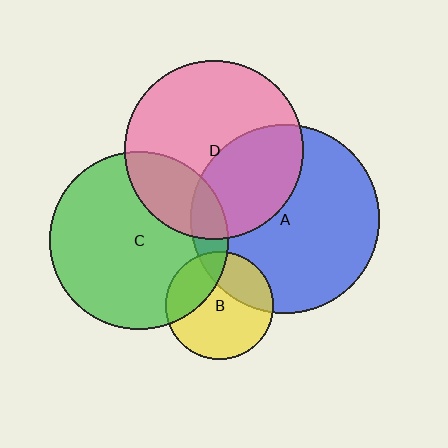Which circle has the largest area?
Circle A (blue).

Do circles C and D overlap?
Yes.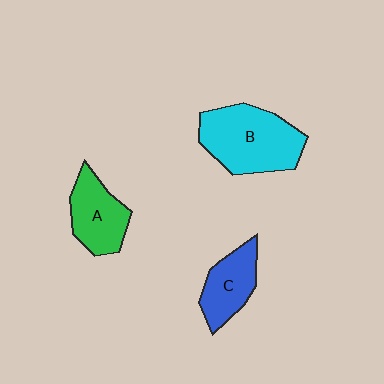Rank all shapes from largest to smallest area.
From largest to smallest: B (cyan), A (green), C (blue).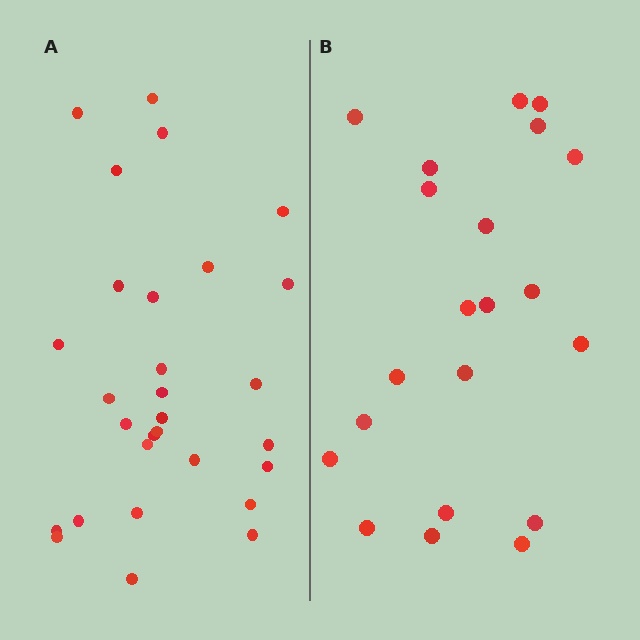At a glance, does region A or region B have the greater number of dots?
Region A (the left region) has more dots.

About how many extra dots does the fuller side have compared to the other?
Region A has roughly 8 or so more dots than region B.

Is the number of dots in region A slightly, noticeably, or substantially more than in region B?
Region A has noticeably more, but not dramatically so. The ratio is roughly 1.4 to 1.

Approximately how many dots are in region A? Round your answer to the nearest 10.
About 30 dots. (The exact count is 29, which rounds to 30.)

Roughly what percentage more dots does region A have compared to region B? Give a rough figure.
About 40% more.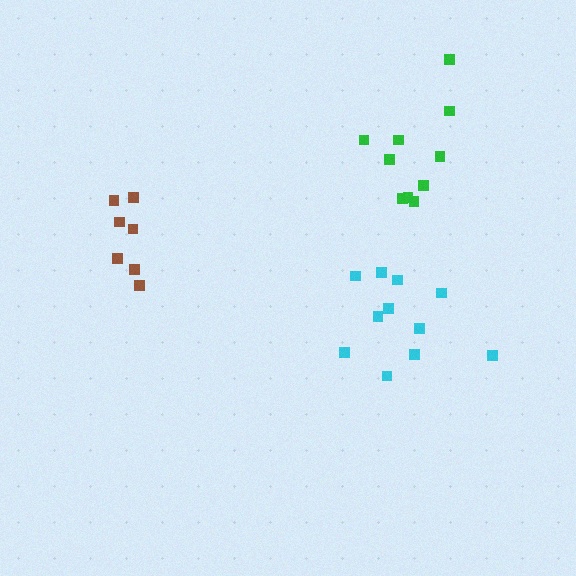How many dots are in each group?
Group 1: 11 dots, Group 2: 7 dots, Group 3: 10 dots (28 total).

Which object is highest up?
The green cluster is topmost.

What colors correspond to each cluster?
The clusters are colored: cyan, brown, green.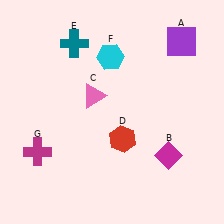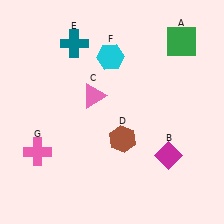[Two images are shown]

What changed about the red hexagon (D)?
In Image 1, D is red. In Image 2, it changed to brown.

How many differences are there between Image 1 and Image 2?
There are 3 differences between the two images.